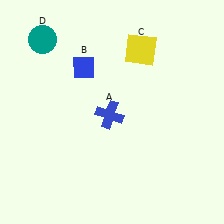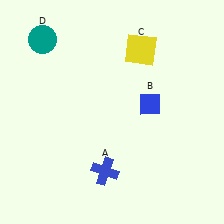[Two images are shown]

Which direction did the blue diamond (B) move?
The blue diamond (B) moved right.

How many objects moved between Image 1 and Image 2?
2 objects moved between the two images.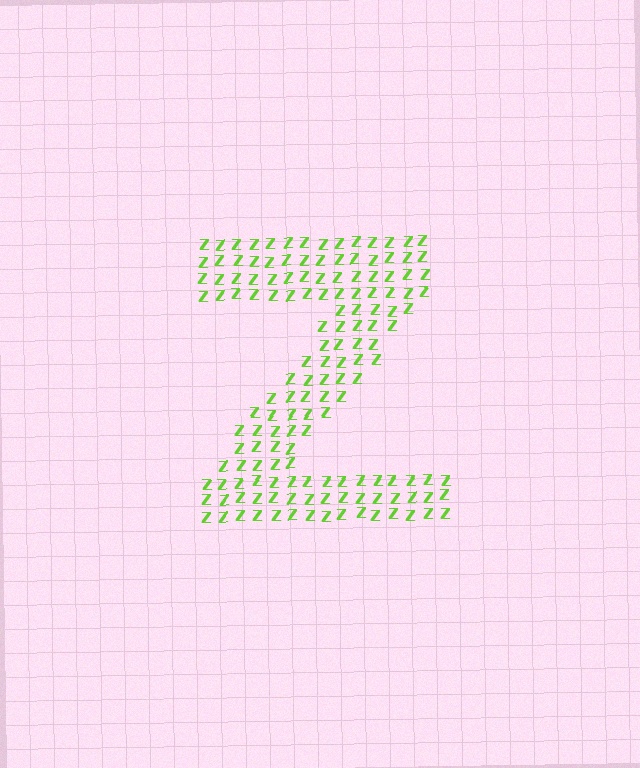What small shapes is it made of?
It is made of small letter Z's.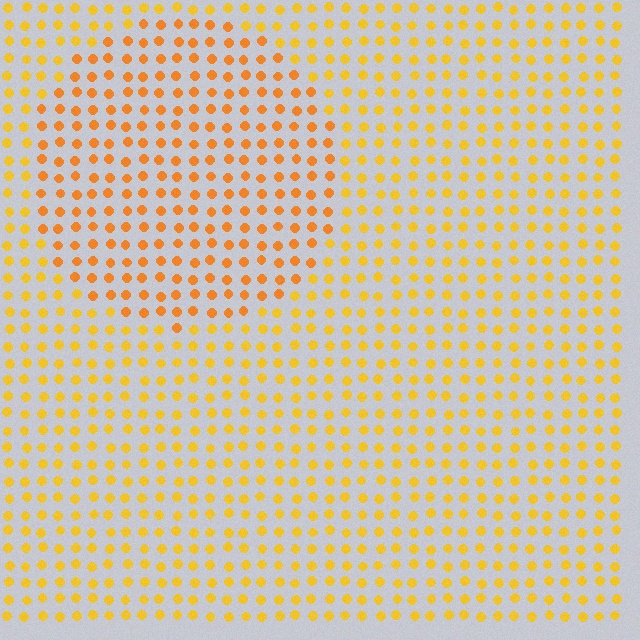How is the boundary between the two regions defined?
The boundary is defined purely by a slight shift in hue (about 20 degrees). Spacing, size, and orientation are identical on both sides.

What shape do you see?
I see a circle.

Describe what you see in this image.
The image is filled with small yellow elements in a uniform arrangement. A circle-shaped region is visible where the elements are tinted to a slightly different hue, forming a subtle color boundary.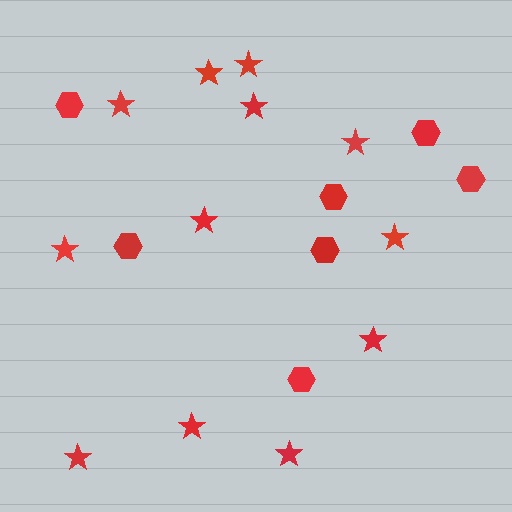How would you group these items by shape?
There are 2 groups: one group of hexagons (7) and one group of stars (12).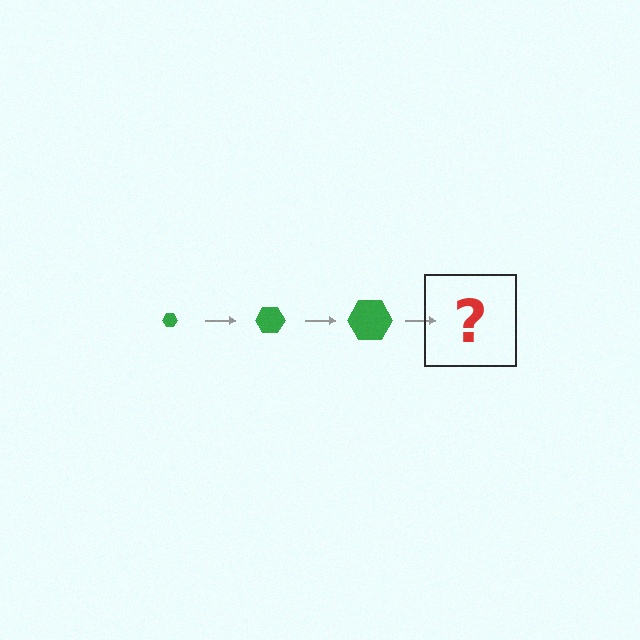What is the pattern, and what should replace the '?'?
The pattern is that the hexagon gets progressively larger each step. The '?' should be a green hexagon, larger than the previous one.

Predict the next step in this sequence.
The next step is a green hexagon, larger than the previous one.